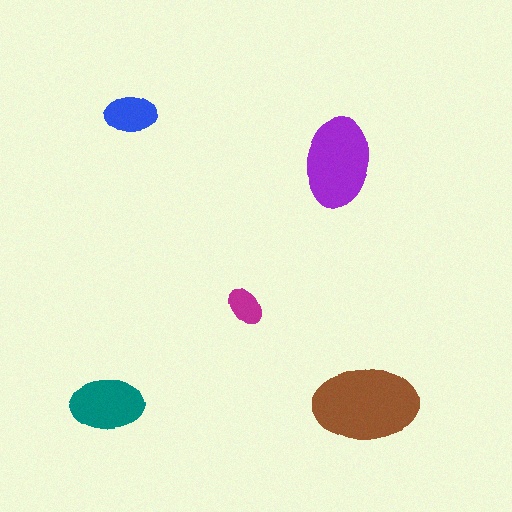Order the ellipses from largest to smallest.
the brown one, the purple one, the teal one, the blue one, the magenta one.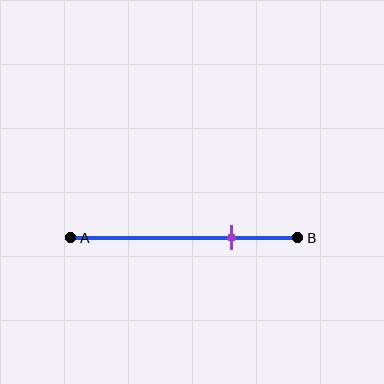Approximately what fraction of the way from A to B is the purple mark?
The purple mark is approximately 70% of the way from A to B.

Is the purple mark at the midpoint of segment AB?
No, the mark is at about 70% from A, not at the 50% midpoint.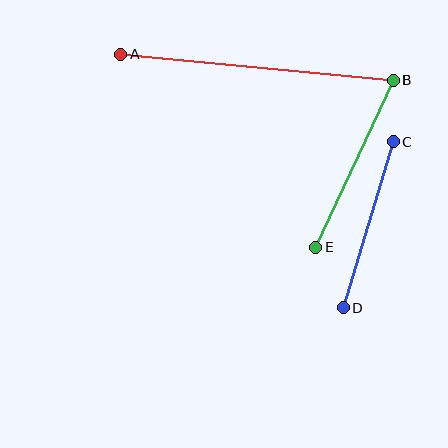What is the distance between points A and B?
The distance is approximately 274 pixels.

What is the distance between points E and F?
The distance is approximately 184 pixels.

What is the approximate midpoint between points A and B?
The midpoint is at approximately (257, 67) pixels.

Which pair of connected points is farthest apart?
Points A and B are farthest apart.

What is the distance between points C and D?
The distance is approximately 174 pixels.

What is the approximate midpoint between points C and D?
The midpoint is at approximately (368, 225) pixels.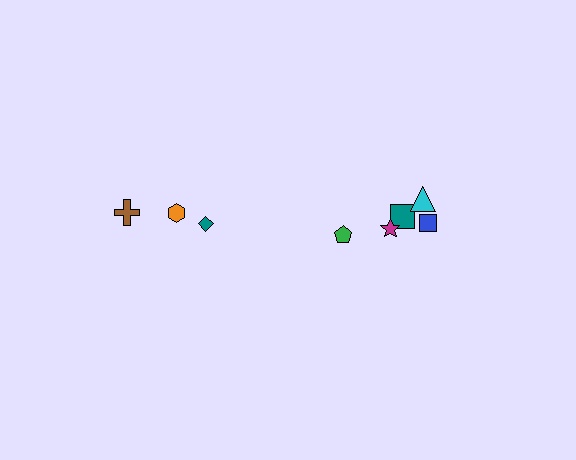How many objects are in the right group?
There are 5 objects.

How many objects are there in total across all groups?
There are 8 objects.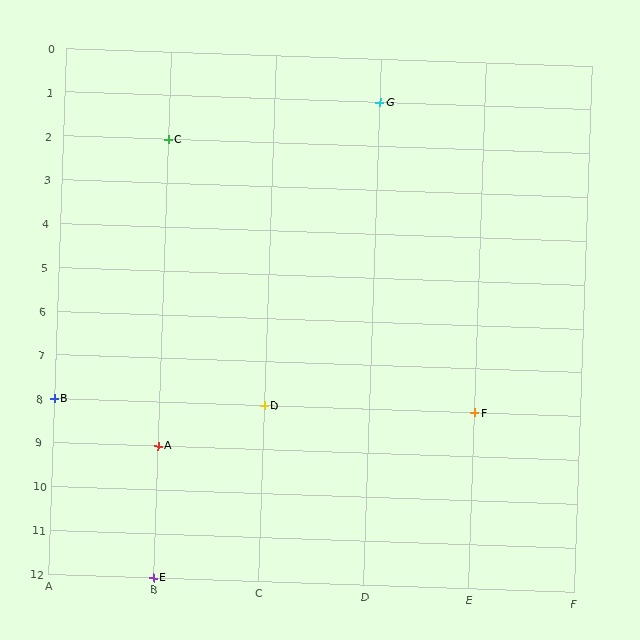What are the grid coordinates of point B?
Point B is at grid coordinates (A, 8).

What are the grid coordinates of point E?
Point E is at grid coordinates (B, 12).